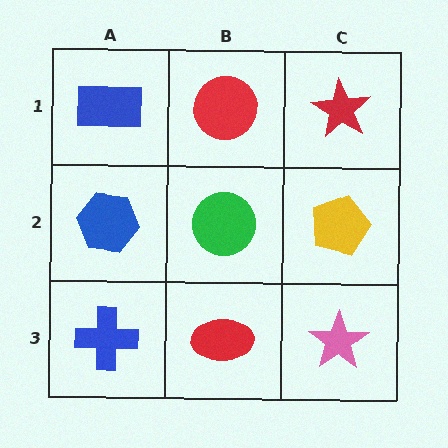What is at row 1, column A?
A blue rectangle.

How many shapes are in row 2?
3 shapes.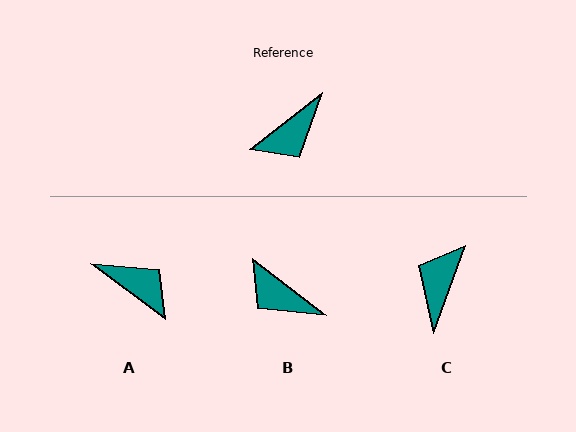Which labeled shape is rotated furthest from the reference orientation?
C, about 148 degrees away.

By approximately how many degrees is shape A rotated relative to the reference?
Approximately 105 degrees counter-clockwise.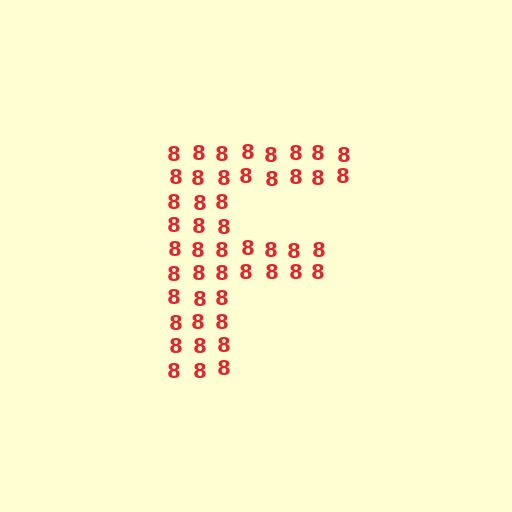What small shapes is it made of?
It is made of small digit 8's.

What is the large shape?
The large shape is the letter F.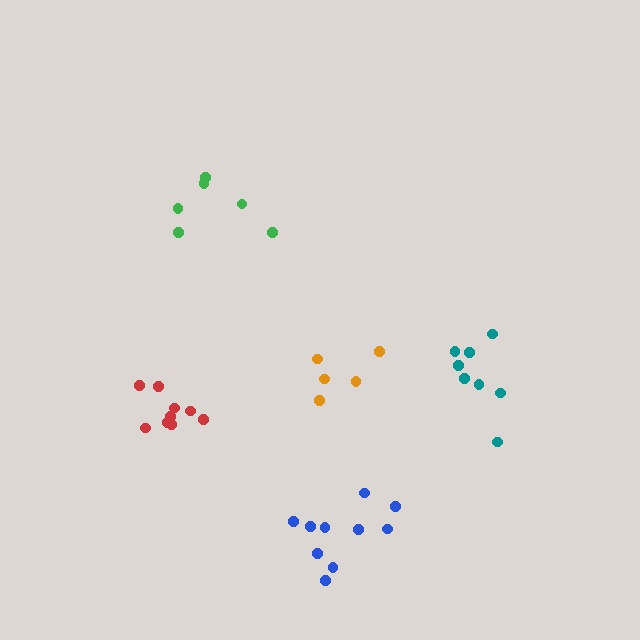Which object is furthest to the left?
The red cluster is leftmost.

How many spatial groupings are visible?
There are 5 spatial groupings.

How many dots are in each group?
Group 1: 6 dots, Group 2: 9 dots, Group 3: 10 dots, Group 4: 5 dots, Group 5: 8 dots (38 total).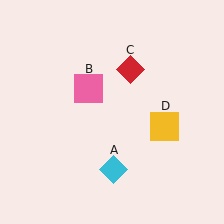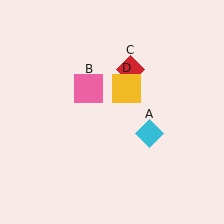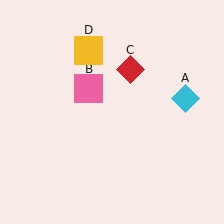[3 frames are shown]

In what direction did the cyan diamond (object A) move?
The cyan diamond (object A) moved up and to the right.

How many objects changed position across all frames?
2 objects changed position: cyan diamond (object A), yellow square (object D).